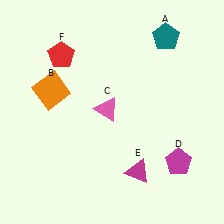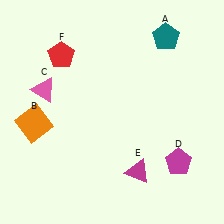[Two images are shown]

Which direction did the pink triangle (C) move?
The pink triangle (C) moved left.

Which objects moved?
The objects that moved are: the orange square (B), the pink triangle (C).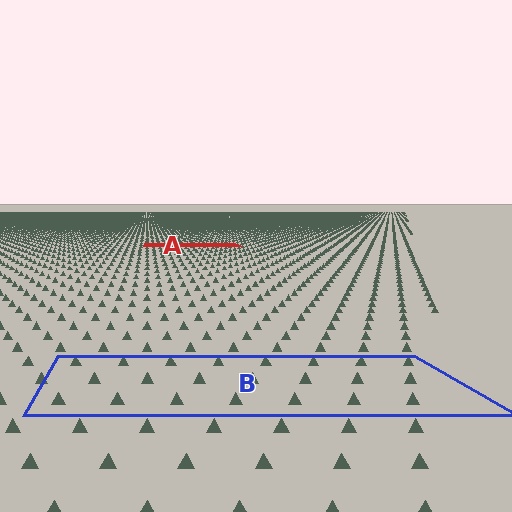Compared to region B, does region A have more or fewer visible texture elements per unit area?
Region A has more texture elements per unit area — they are packed more densely because it is farther away.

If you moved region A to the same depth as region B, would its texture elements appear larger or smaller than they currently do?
They would appear larger. At a closer depth, the same texture elements are projected at a bigger on-screen size.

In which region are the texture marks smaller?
The texture marks are smaller in region A, because it is farther away.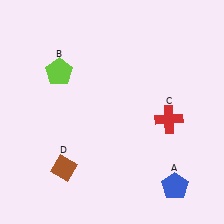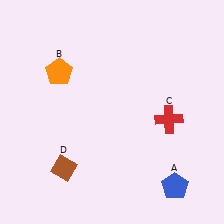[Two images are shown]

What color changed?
The pentagon (B) changed from lime in Image 1 to orange in Image 2.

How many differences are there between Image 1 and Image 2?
There is 1 difference between the two images.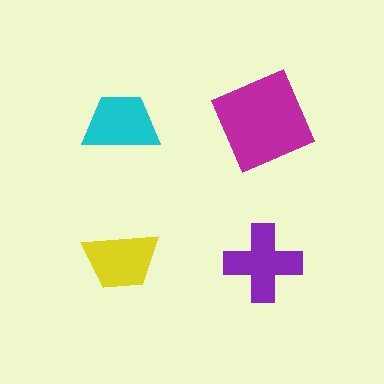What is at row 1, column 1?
A cyan trapezoid.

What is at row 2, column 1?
A yellow trapezoid.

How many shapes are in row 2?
2 shapes.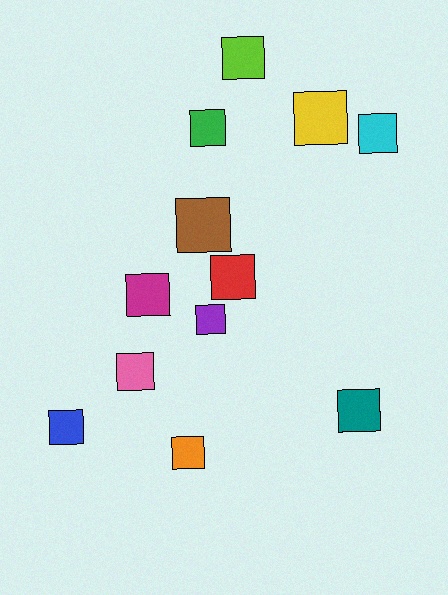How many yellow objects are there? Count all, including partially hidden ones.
There is 1 yellow object.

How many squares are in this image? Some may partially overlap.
There are 12 squares.